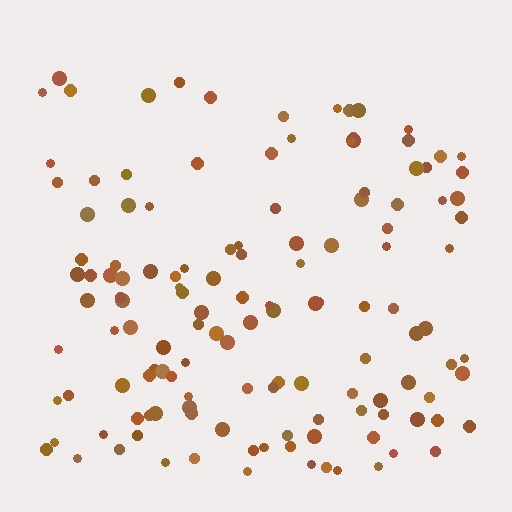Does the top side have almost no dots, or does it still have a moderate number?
Still a moderate number, just noticeably fewer than the bottom.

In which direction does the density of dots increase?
From top to bottom, with the bottom side densest.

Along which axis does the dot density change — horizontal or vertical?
Vertical.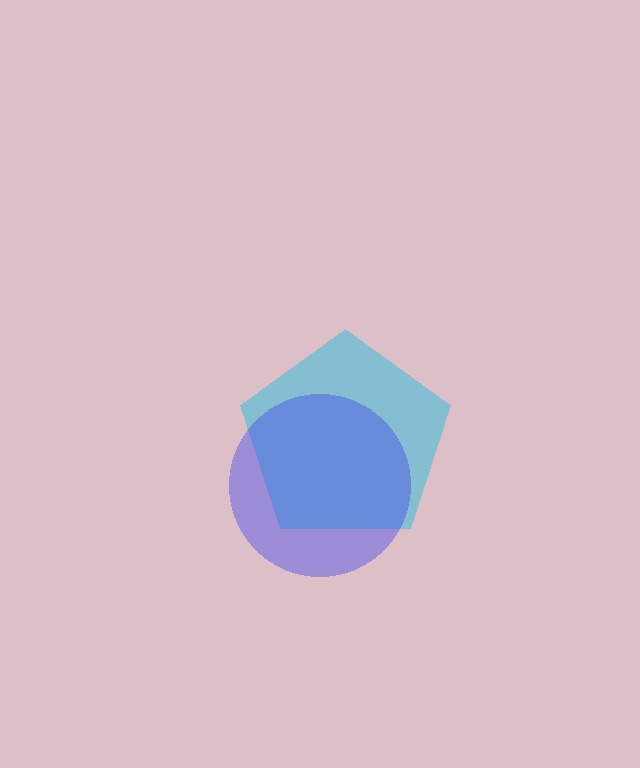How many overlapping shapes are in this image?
There are 2 overlapping shapes in the image.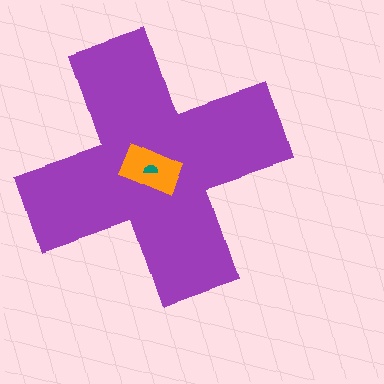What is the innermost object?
The teal semicircle.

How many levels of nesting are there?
3.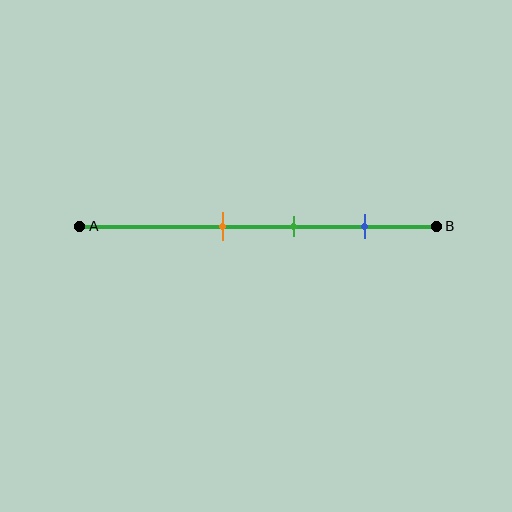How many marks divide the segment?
There are 3 marks dividing the segment.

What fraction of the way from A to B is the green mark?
The green mark is approximately 60% (0.6) of the way from A to B.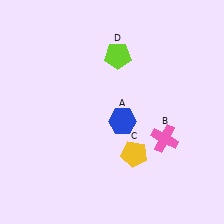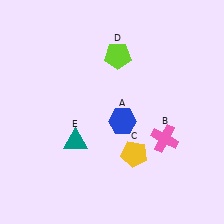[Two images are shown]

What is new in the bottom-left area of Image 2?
A teal triangle (E) was added in the bottom-left area of Image 2.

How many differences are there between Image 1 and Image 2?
There is 1 difference between the two images.